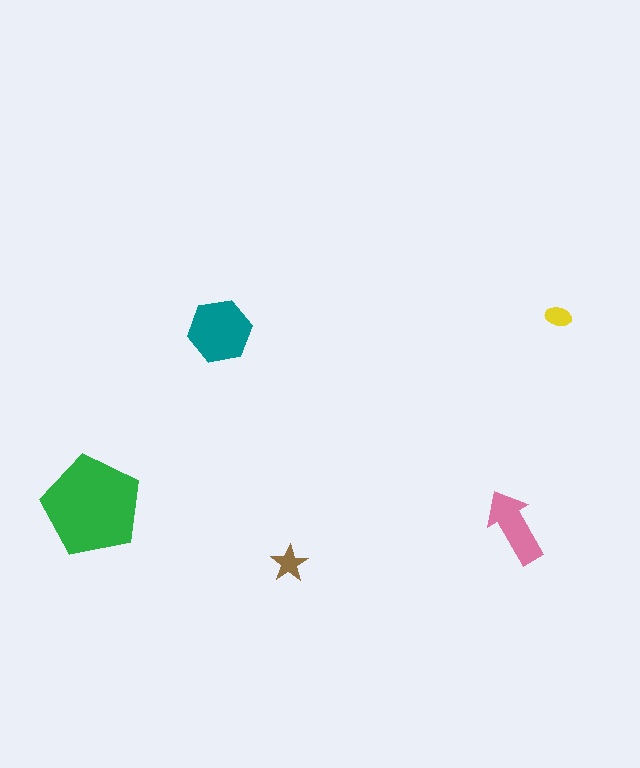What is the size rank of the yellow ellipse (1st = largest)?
5th.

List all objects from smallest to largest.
The yellow ellipse, the brown star, the pink arrow, the teal hexagon, the green pentagon.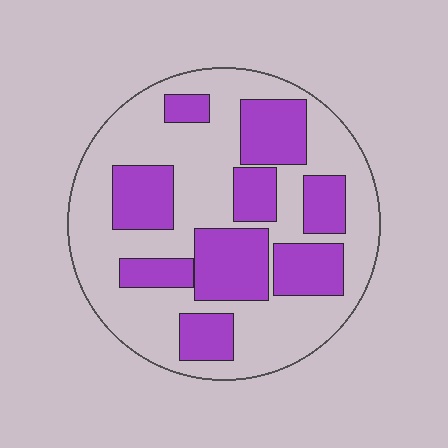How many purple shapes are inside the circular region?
9.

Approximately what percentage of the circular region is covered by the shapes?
Approximately 35%.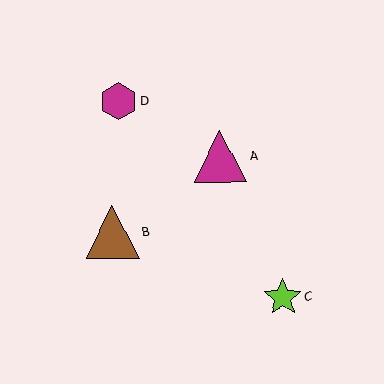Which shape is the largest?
The brown triangle (labeled B) is the largest.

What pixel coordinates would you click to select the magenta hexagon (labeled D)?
Click at (118, 101) to select the magenta hexagon D.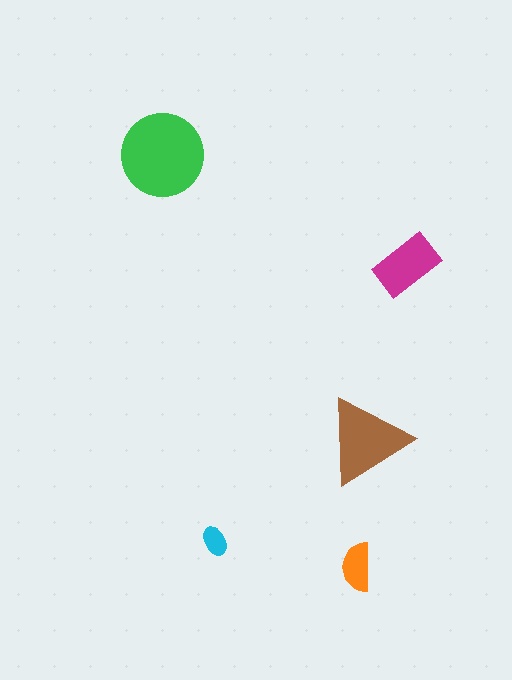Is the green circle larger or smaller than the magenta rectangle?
Larger.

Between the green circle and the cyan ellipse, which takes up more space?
The green circle.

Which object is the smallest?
The cyan ellipse.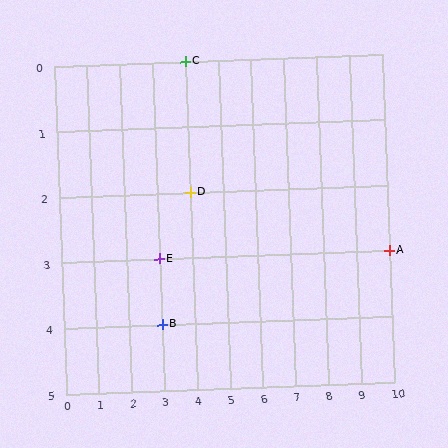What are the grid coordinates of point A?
Point A is at grid coordinates (10, 3).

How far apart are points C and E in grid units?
Points C and E are 1 column and 3 rows apart (about 3.2 grid units diagonally).